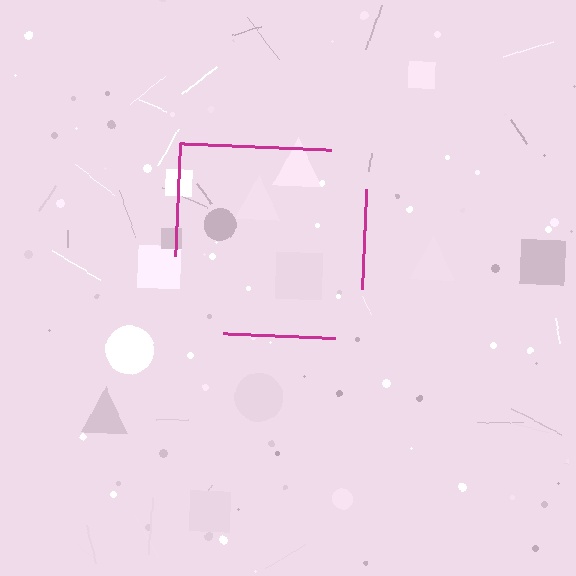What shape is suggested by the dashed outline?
The dashed outline suggests a square.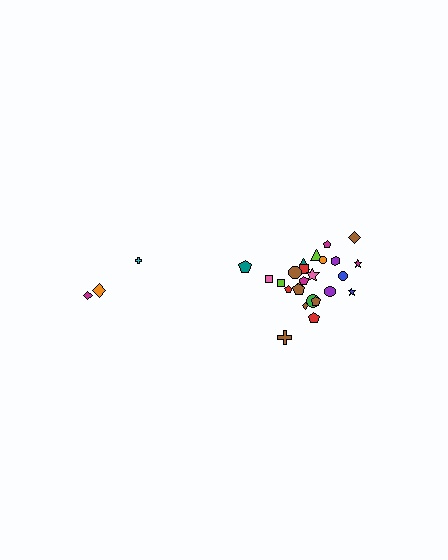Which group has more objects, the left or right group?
The right group.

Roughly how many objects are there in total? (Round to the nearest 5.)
Roughly 30 objects in total.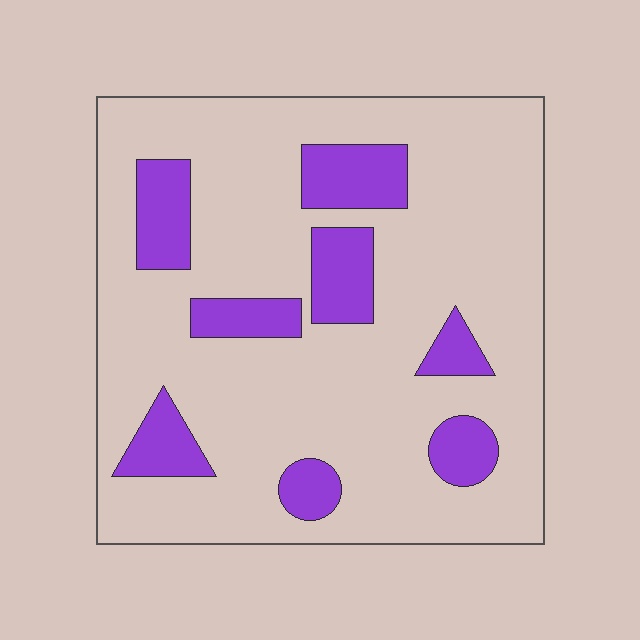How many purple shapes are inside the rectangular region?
8.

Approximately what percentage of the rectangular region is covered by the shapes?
Approximately 20%.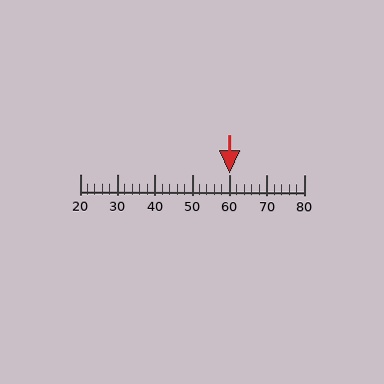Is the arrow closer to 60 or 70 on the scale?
The arrow is closer to 60.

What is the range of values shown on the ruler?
The ruler shows values from 20 to 80.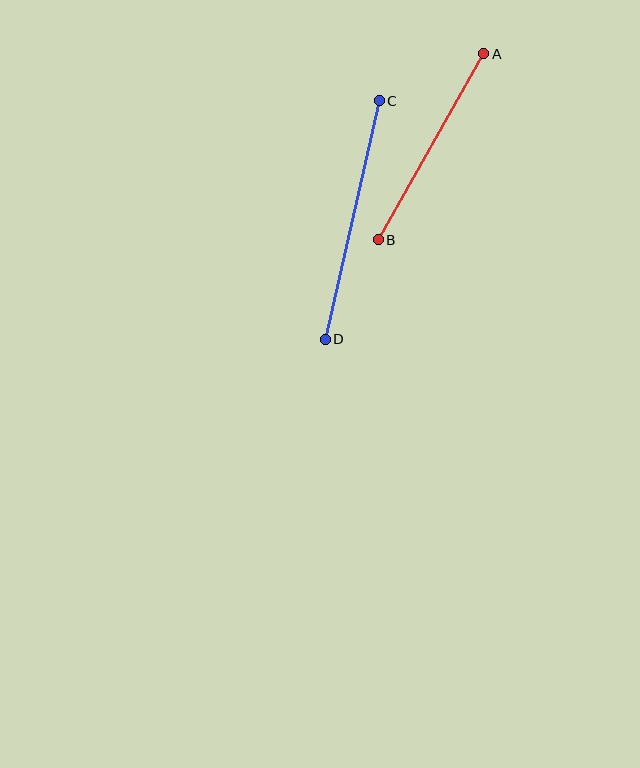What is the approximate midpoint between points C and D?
The midpoint is at approximately (352, 220) pixels.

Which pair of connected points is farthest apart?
Points C and D are farthest apart.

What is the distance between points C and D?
The distance is approximately 244 pixels.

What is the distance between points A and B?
The distance is approximately 214 pixels.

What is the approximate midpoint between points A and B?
The midpoint is at approximately (431, 147) pixels.